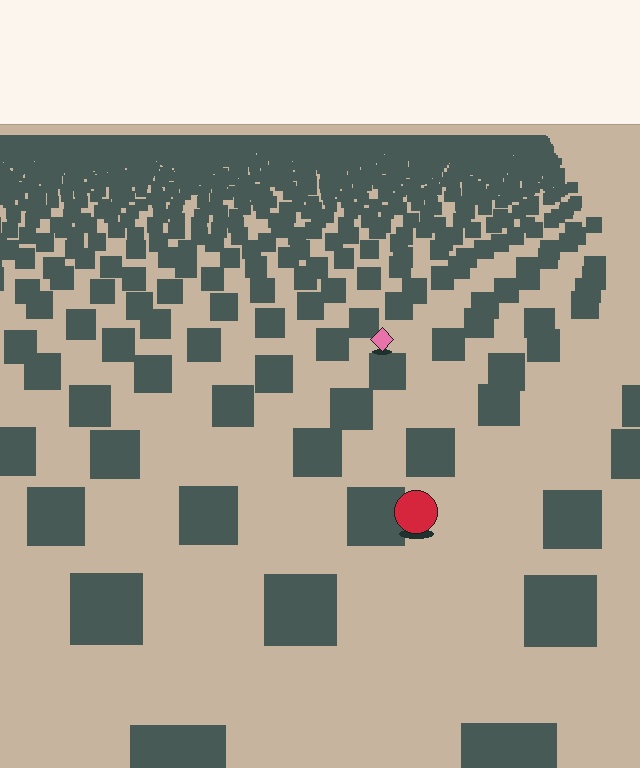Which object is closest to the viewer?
The red circle is closest. The texture marks near it are larger and more spread out.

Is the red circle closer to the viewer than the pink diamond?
Yes. The red circle is closer — you can tell from the texture gradient: the ground texture is coarser near it.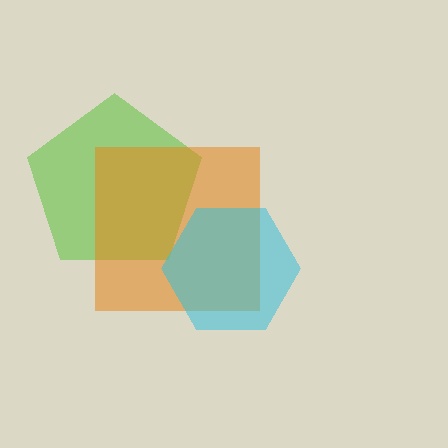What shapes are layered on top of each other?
The layered shapes are: a lime pentagon, an orange square, a cyan hexagon.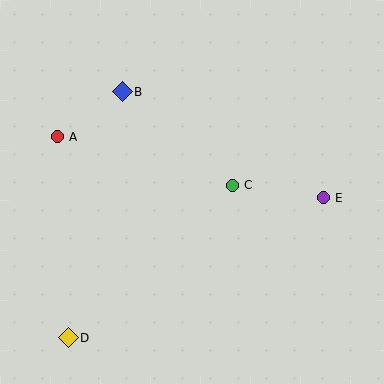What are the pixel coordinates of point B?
Point B is at (122, 92).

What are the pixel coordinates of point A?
Point A is at (57, 137).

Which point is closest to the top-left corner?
Point A is closest to the top-left corner.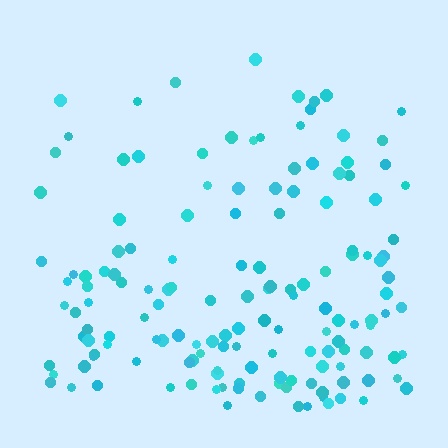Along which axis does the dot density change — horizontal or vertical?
Vertical.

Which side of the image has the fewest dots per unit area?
The top.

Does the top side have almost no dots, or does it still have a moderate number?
Still a moderate number, just noticeably fewer than the bottom.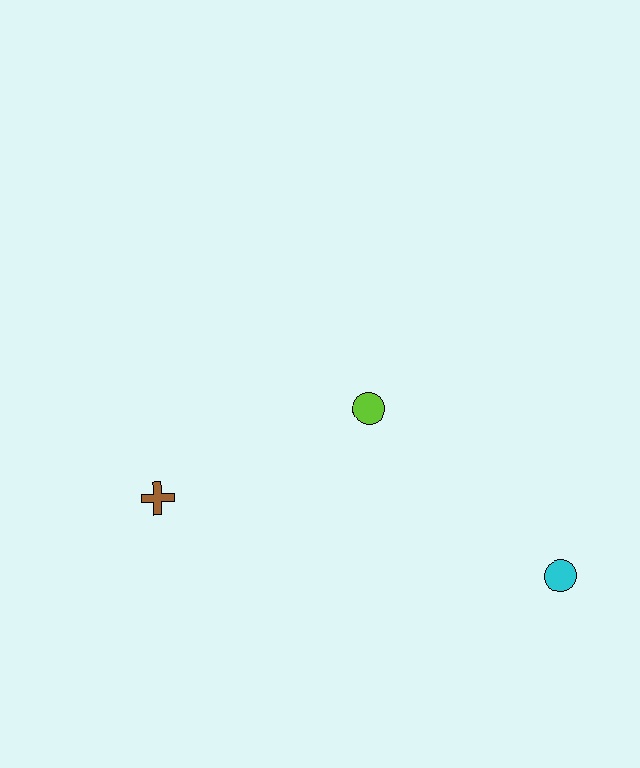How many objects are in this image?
There are 3 objects.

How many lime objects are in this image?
There is 1 lime object.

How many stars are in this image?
There are no stars.